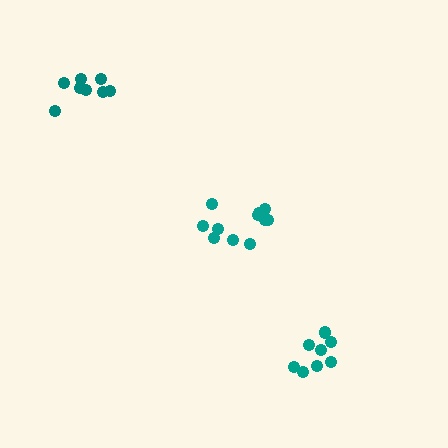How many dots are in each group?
Group 1: 8 dots, Group 2: 11 dots, Group 3: 8 dots (27 total).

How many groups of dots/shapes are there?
There are 3 groups.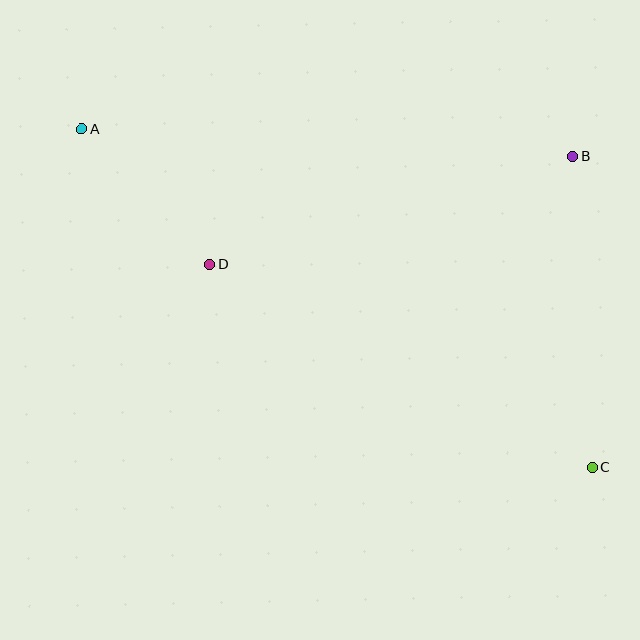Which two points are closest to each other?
Points A and D are closest to each other.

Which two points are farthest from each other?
Points A and C are farthest from each other.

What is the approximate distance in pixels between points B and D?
The distance between B and D is approximately 379 pixels.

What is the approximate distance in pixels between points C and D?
The distance between C and D is approximately 433 pixels.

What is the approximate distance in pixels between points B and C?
The distance between B and C is approximately 311 pixels.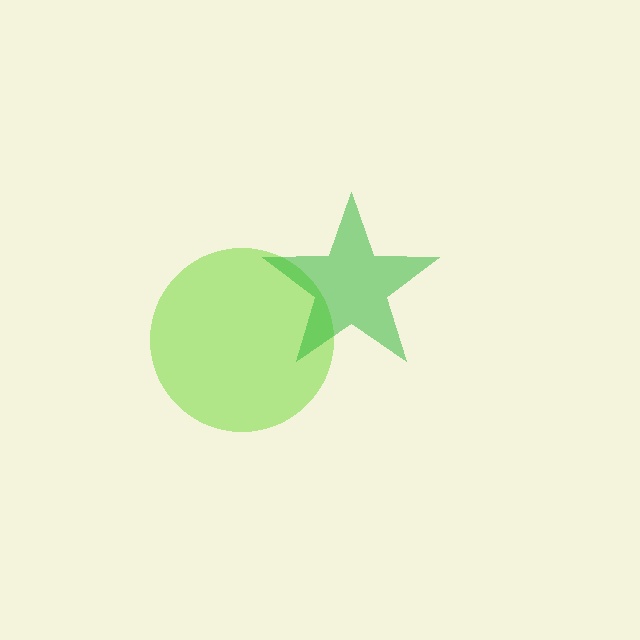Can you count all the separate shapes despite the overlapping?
Yes, there are 2 separate shapes.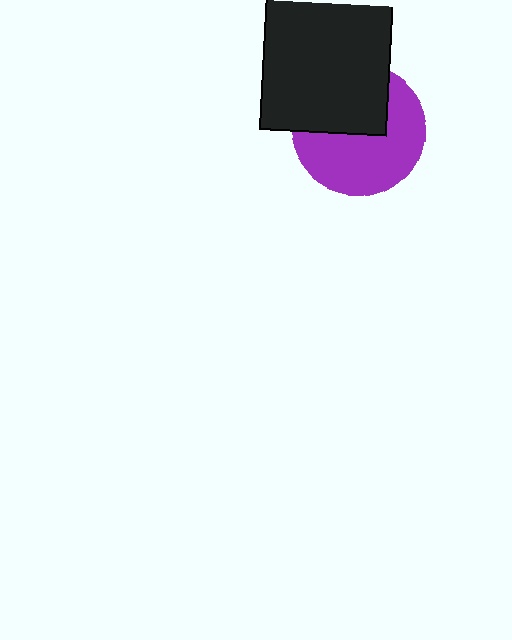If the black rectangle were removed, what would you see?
You would see the complete purple circle.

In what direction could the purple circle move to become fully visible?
The purple circle could move down. That would shift it out from behind the black rectangle entirely.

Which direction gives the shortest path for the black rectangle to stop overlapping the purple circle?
Moving up gives the shortest separation.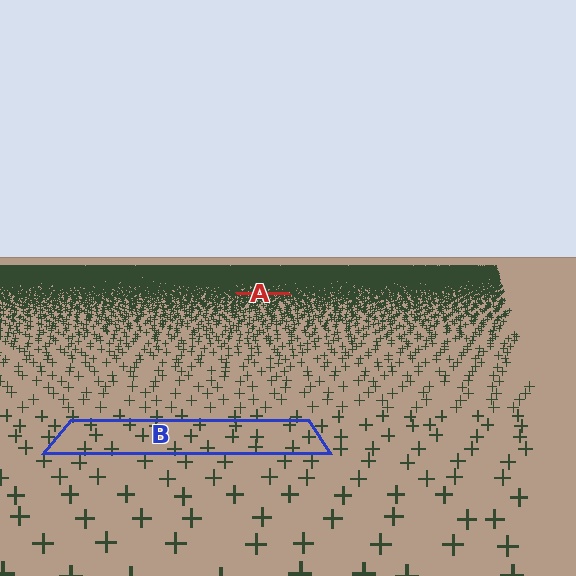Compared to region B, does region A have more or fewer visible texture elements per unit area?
Region A has more texture elements per unit area — they are packed more densely because it is farther away.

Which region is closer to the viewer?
Region B is closer. The texture elements there are larger and more spread out.